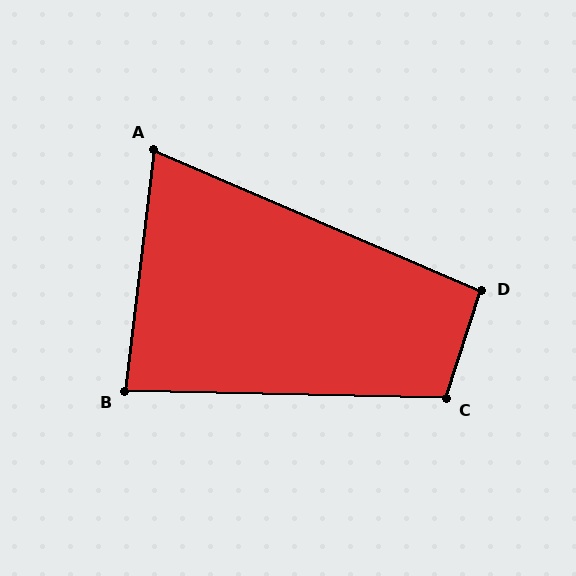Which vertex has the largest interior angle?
C, at approximately 106 degrees.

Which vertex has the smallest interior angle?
A, at approximately 74 degrees.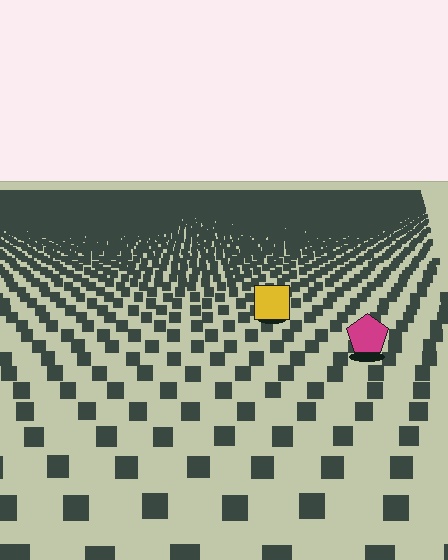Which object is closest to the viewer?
The magenta pentagon is closest. The texture marks near it are larger and more spread out.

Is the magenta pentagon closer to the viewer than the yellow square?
Yes. The magenta pentagon is closer — you can tell from the texture gradient: the ground texture is coarser near it.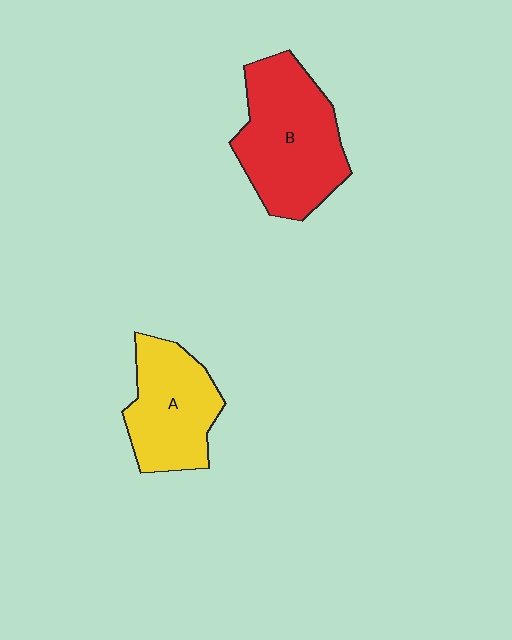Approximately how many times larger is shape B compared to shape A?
Approximately 1.3 times.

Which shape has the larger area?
Shape B (red).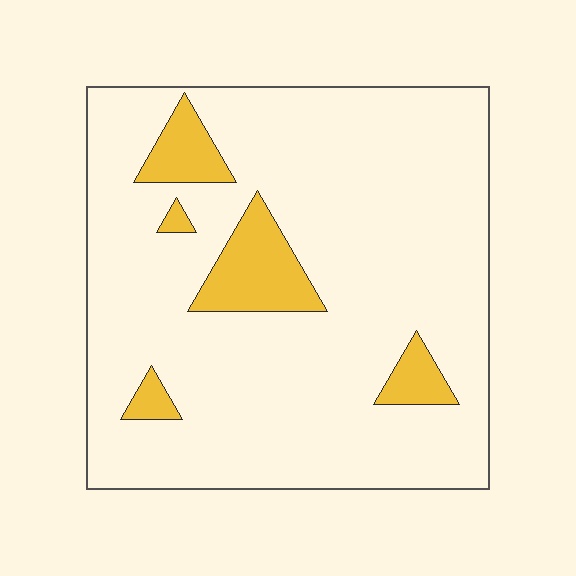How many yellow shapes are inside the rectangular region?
5.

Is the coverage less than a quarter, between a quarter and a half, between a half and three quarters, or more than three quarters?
Less than a quarter.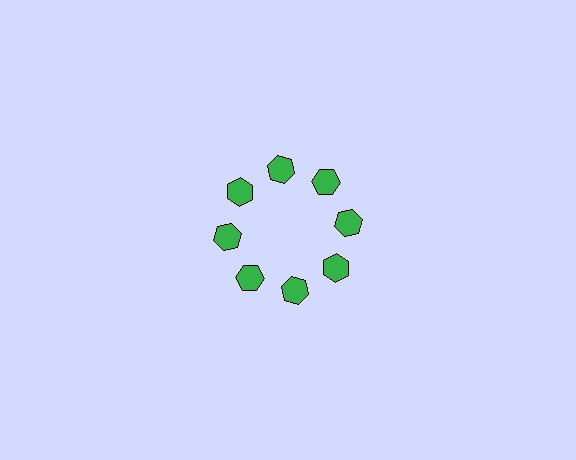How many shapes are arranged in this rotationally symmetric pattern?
There are 8 shapes, arranged in 8 groups of 1.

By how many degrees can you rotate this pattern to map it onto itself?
The pattern maps onto itself every 45 degrees of rotation.